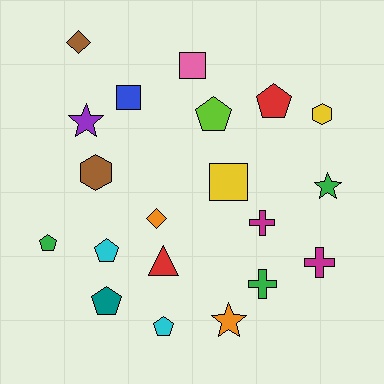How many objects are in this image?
There are 20 objects.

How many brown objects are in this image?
There are 2 brown objects.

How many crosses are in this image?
There are 3 crosses.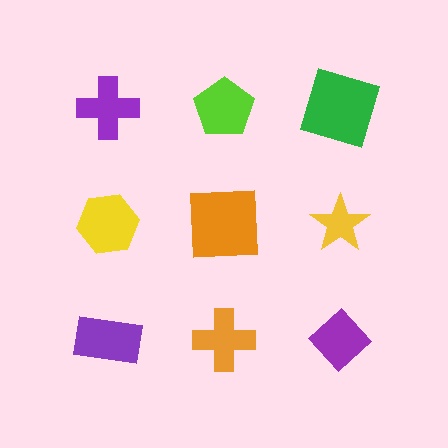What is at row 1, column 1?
A purple cross.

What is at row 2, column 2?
An orange square.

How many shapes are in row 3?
3 shapes.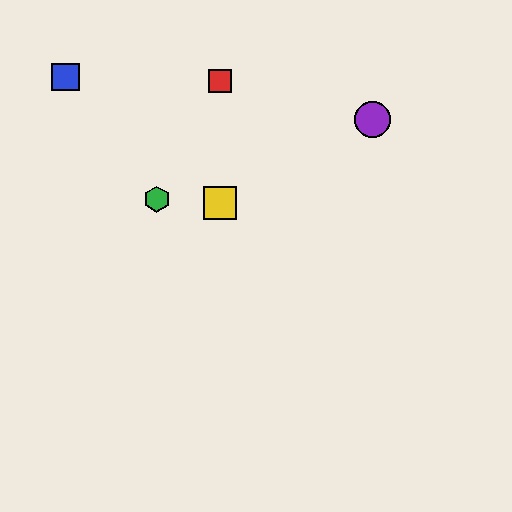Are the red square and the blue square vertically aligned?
No, the red square is at x≈220 and the blue square is at x≈66.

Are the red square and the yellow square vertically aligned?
Yes, both are at x≈220.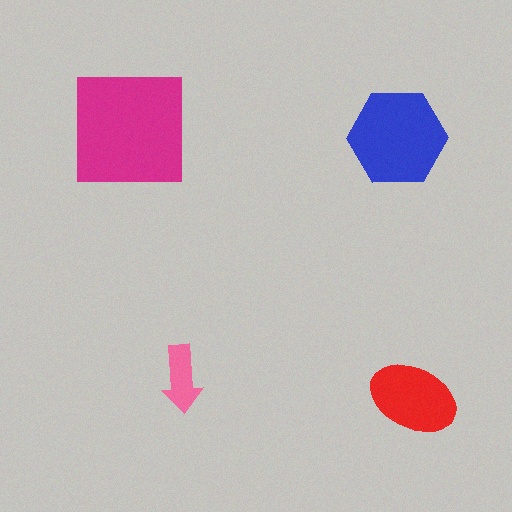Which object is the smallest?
The pink arrow.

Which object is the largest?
The magenta square.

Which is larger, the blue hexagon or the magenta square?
The magenta square.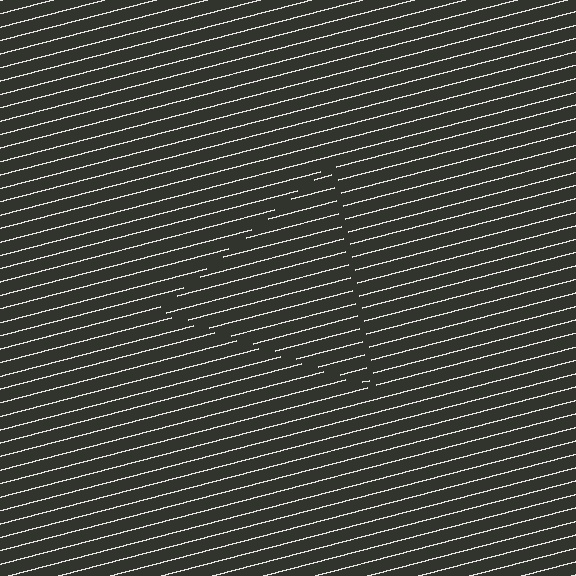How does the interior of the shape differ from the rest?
The interior of the shape contains the same grating, shifted by half a period — the contour is defined by the phase discontinuity where line-ends from the inner and outer gratings abut.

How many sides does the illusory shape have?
3 sides — the line-ends trace a triangle.